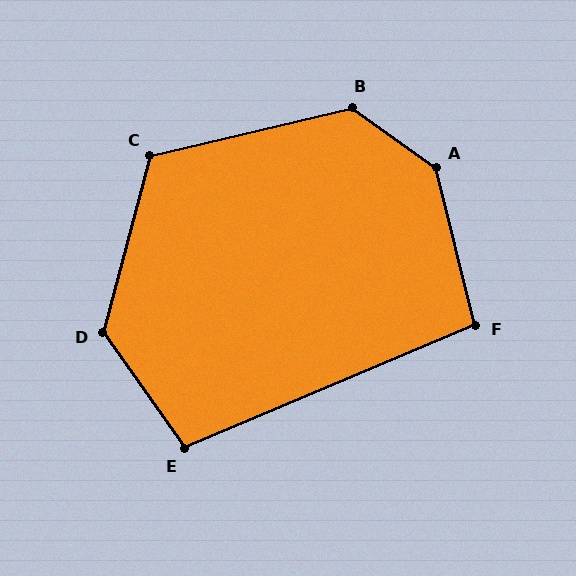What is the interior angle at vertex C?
Approximately 118 degrees (obtuse).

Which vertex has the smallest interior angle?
F, at approximately 99 degrees.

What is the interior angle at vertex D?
Approximately 130 degrees (obtuse).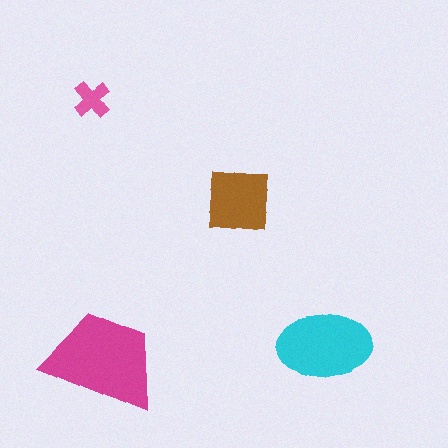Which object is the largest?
The magenta trapezoid.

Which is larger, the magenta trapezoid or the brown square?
The magenta trapezoid.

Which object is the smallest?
The pink cross.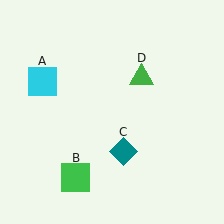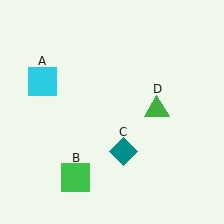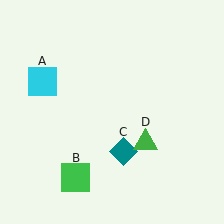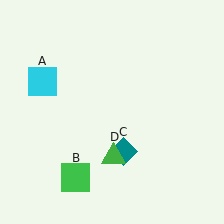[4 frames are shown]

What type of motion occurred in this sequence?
The green triangle (object D) rotated clockwise around the center of the scene.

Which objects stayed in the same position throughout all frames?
Cyan square (object A) and green square (object B) and teal diamond (object C) remained stationary.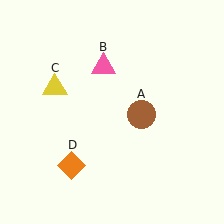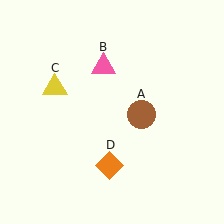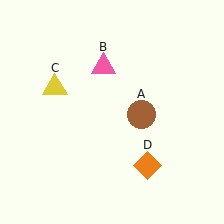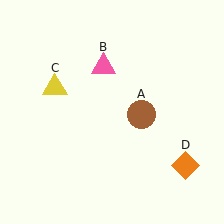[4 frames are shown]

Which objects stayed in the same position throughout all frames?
Brown circle (object A) and pink triangle (object B) and yellow triangle (object C) remained stationary.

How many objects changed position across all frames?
1 object changed position: orange diamond (object D).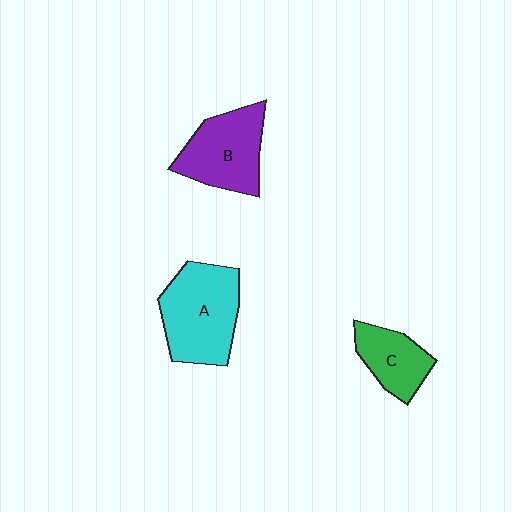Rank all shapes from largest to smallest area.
From largest to smallest: A (cyan), B (purple), C (green).